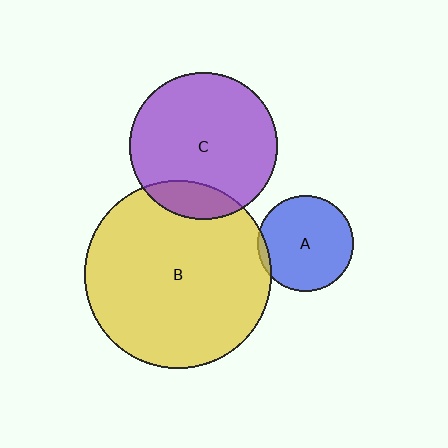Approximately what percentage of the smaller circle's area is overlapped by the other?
Approximately 5%.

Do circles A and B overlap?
Yes.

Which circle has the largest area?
Circle B (yellow).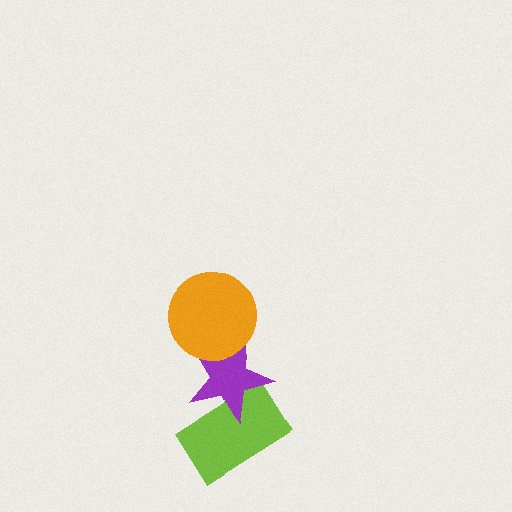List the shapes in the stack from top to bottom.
From top to bottom: the orange circle, the purple star, the lime rectangle.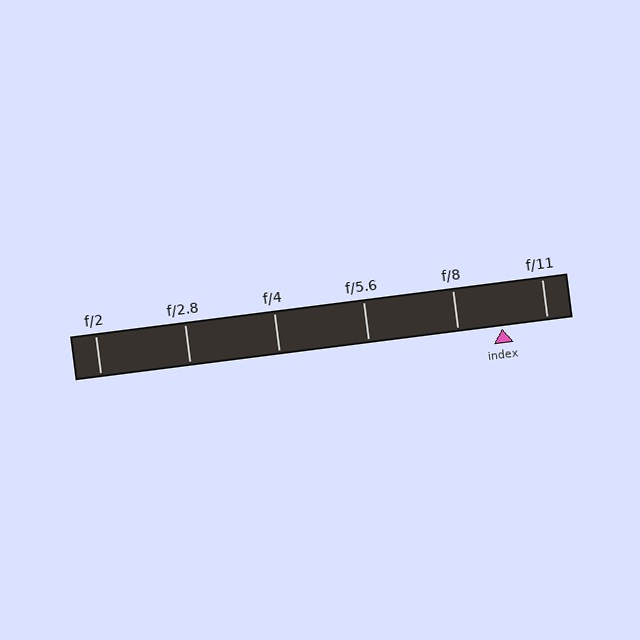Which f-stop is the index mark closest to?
The index mark is closest to f/8.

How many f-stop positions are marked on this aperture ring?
There are 6 f-stop positions marked.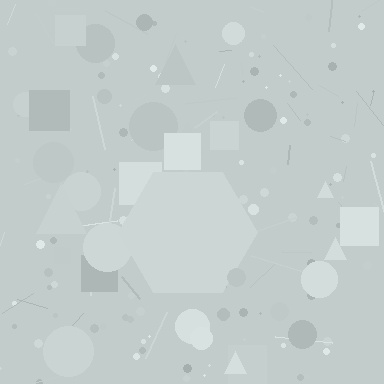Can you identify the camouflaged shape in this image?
The camouflaged shape is a hexagon.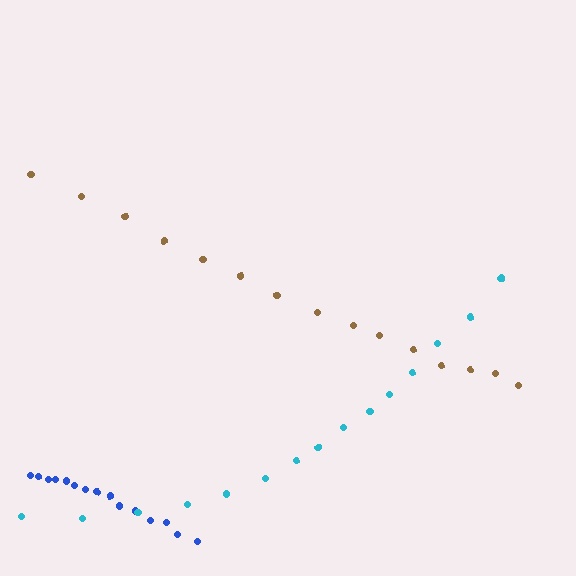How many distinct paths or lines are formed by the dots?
There are 3 distinct paths.